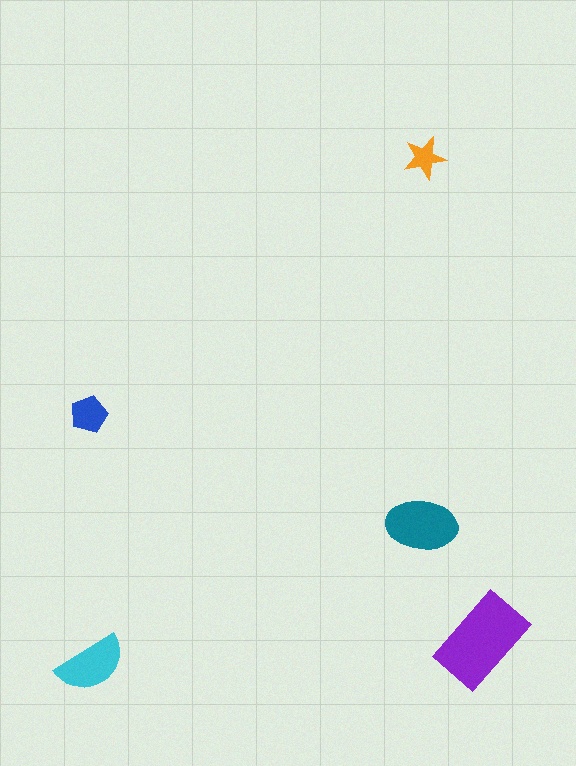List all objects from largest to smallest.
The purple rectangle, the teal ellipse, the cyan semicircle, the blue pentagon, the orange star.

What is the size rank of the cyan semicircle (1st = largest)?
3rd.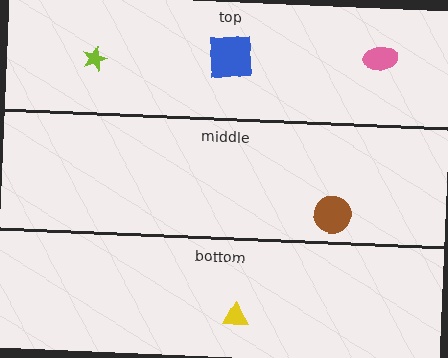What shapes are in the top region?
The blue square, the pink ellipse, the lime star.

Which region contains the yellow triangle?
The bottom region.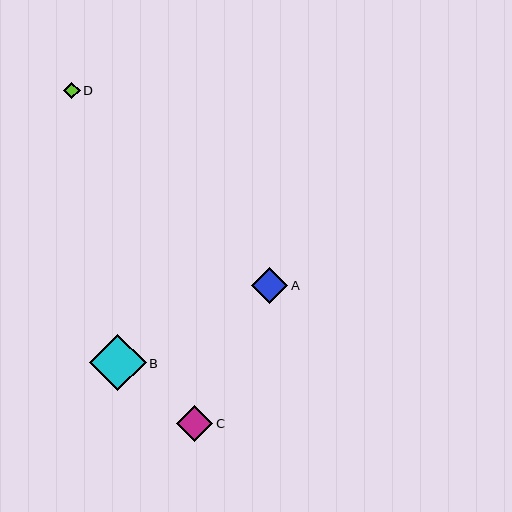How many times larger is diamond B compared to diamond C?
Diamond B is approximately 1.6 times the size of diamond C.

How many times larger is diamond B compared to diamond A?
Diamond B is approximately 1.6 times the size of diamond A.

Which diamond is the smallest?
Diamond D is the smallest with a size of approximately 17 pixels.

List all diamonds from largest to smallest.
From largest to smallest: B, A, C, D.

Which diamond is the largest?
Diamond B is the largest with a size of approximately 57 pixels.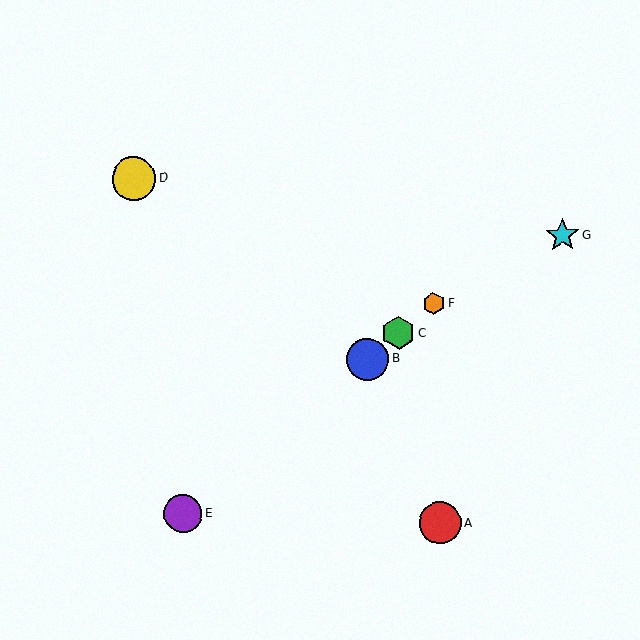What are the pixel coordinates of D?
Object D is at (134, 178).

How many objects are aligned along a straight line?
4 objects (B, C, E, F) are aligned along a straight line.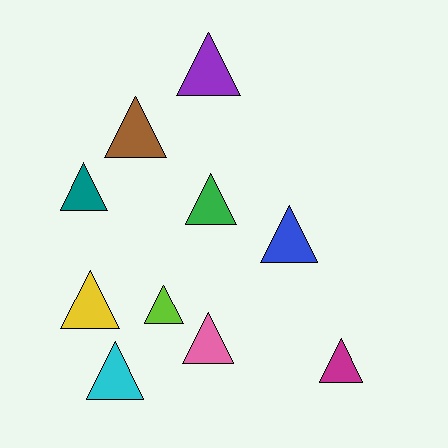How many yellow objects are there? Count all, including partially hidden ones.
There is 1 yellow object.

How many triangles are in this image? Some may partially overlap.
There are 10 triangles.